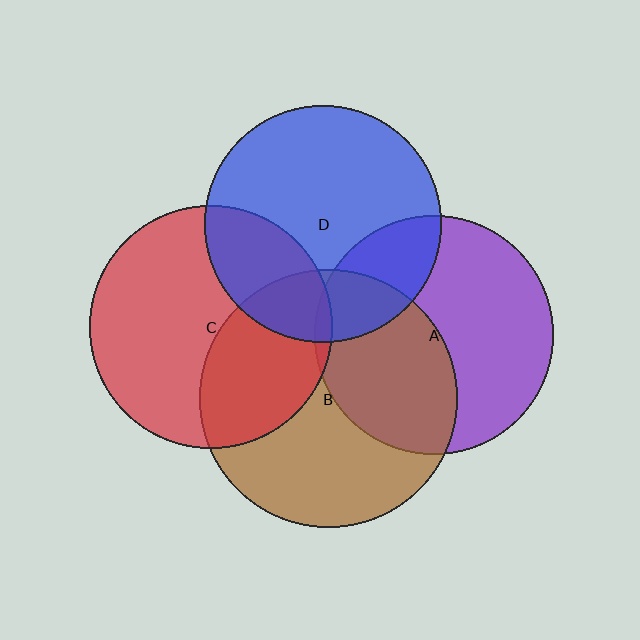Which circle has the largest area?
Circle B (brown).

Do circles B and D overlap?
Yes.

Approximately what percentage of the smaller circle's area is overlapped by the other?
Approximately 20%.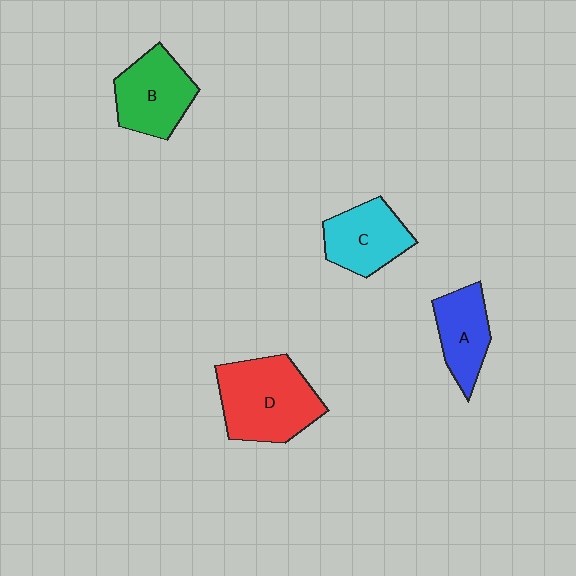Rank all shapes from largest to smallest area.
From largest to smallest: D (red), B (green), C (cyan), A (blue).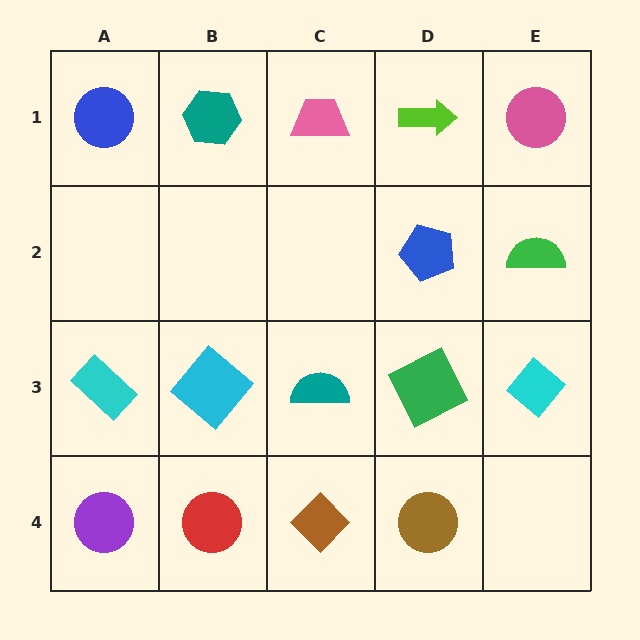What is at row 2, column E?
A green semicircle.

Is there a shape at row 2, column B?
No, that cell is empty.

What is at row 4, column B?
A red circle.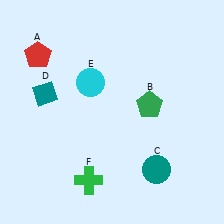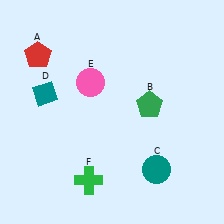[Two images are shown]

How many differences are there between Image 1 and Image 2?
There is 1 difference between the two images.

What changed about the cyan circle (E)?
In Image 1, E is cyan. In Image 2, it changed to pink.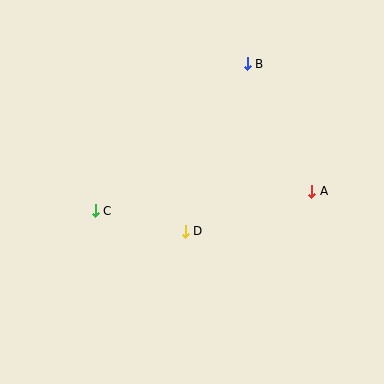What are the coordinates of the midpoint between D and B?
The midpoint between D and B is at (216, 147).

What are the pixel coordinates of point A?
Point A is at (312, 191).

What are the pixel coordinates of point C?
Point C is at (95, 211).